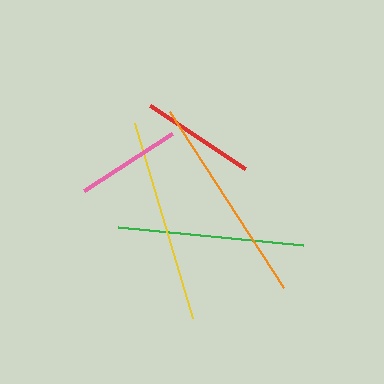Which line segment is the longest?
The orange line is the longest at approximately 209 pixels.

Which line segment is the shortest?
The pink line is the shortest at approximately 105 pixels.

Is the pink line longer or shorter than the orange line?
The orange line is longer than the pink line.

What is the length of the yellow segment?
The yellow segment is approximately 204 pixels long.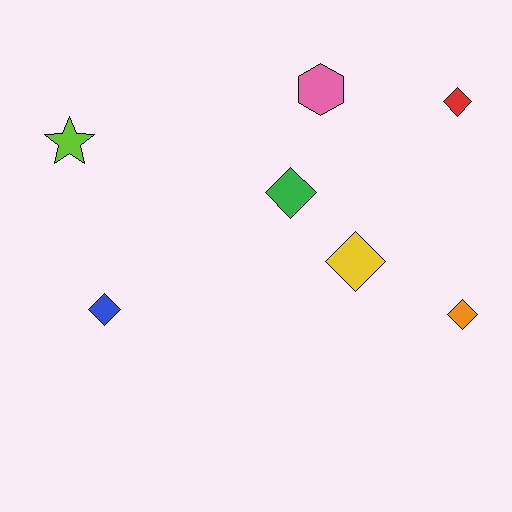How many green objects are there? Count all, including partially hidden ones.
There is 1 green object.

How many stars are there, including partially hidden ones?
There is 1 star.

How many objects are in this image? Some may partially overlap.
There are 7 objects.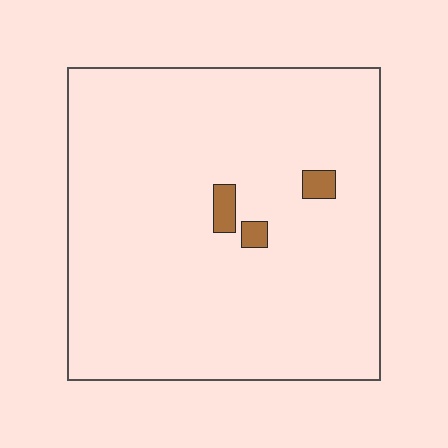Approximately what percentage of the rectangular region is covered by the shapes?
Approximately 5%.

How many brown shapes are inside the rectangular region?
3.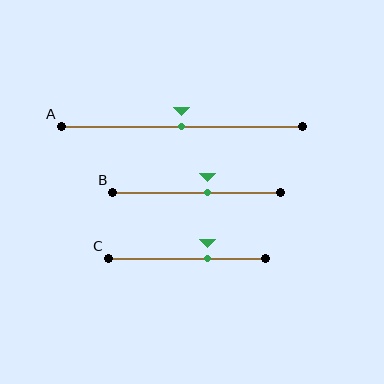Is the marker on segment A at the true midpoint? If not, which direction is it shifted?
Yes, the marker on segment A is at the true midpoint.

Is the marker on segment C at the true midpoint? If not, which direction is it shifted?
No, the marker on segment C is shifted to the right by about 13% of the segment length.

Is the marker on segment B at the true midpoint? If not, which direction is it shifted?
No, the marker on segment B is shifted to the right by about 7% of the segment length.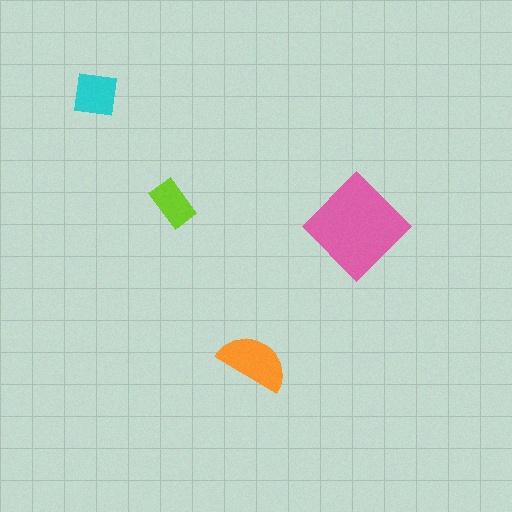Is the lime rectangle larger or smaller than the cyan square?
Smaller.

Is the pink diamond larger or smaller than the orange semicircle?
Larger.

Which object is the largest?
The pink diamond.